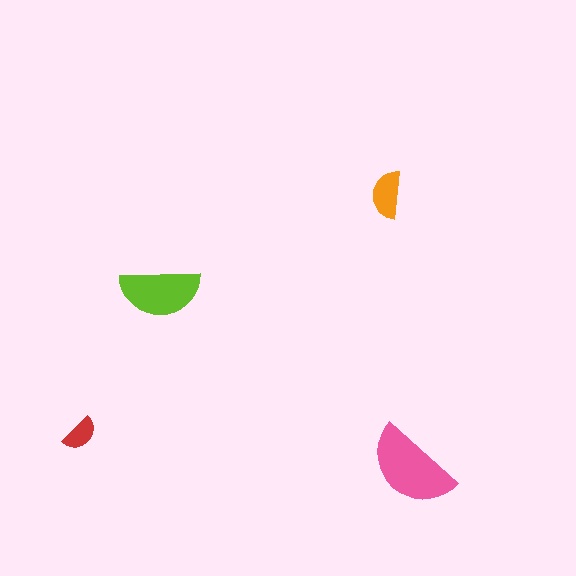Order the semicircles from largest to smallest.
the pink one, the lime one, the orange one, the red one.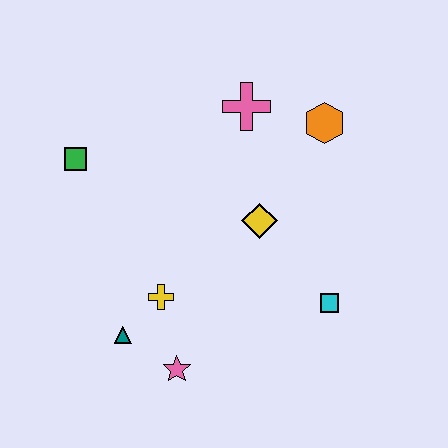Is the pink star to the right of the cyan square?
No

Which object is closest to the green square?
The yellow cross is closest to the green square.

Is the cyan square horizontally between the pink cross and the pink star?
No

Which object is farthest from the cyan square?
The green square is farthest from the cyan square.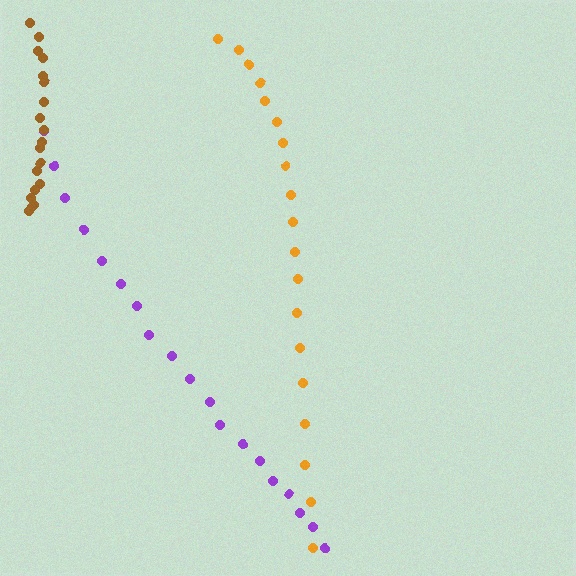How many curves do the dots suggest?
There are 3 distinct paths.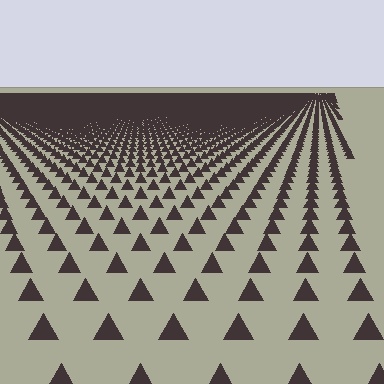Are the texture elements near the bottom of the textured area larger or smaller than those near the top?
Larger. Near the bottom, elements are closer to the viewer and appear at a bigger on-screen size.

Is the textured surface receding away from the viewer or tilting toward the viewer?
The surface is receding away from the viewer. Texture elements get smaller and denser toward the top.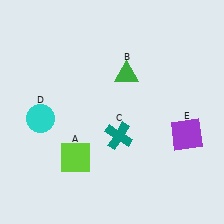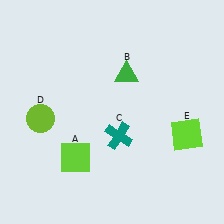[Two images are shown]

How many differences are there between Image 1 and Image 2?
There are 2 differences between the two images.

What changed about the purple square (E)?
In Image 1, E is purple. In Image 2, it changed to lime.